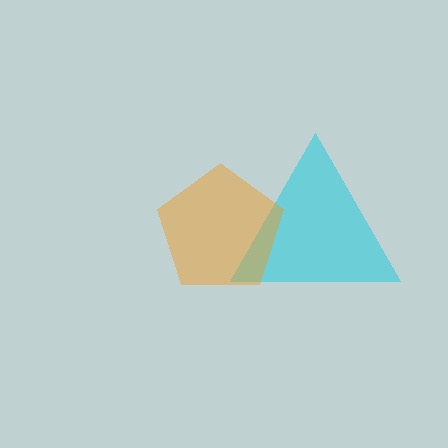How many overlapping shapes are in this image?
There are 2 overlapping shapes in the image.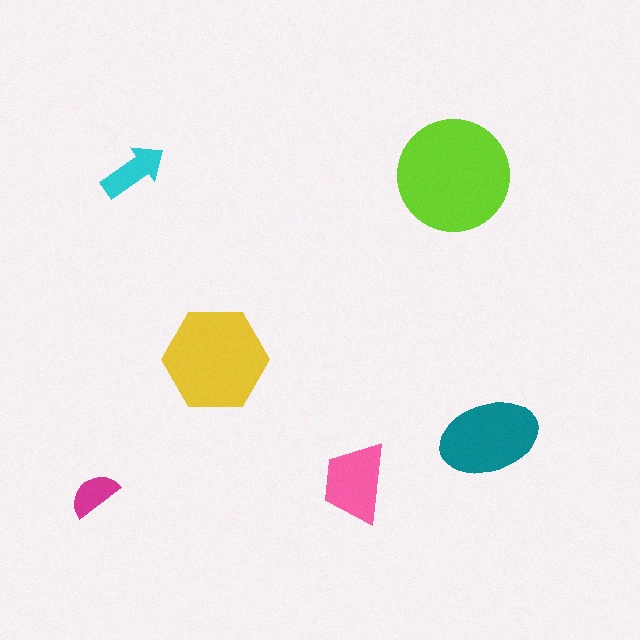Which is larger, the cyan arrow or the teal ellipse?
The teal ellipse.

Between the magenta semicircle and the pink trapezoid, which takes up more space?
The pink trapezoid.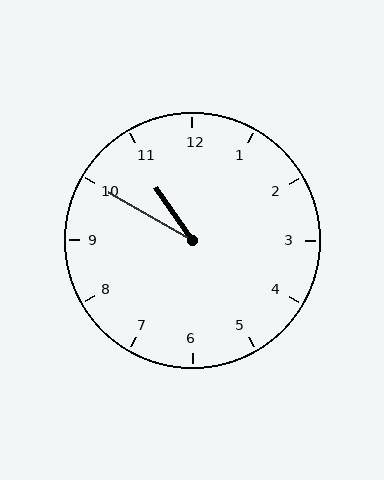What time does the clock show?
10:50.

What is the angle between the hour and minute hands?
Approximately 25 degrees.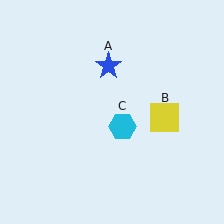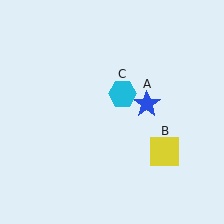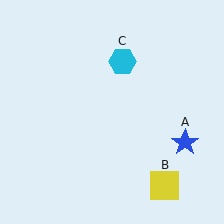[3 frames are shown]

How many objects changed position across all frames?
3 objects changed position: blue star (object A), yellow square (object B), cyan hexagon (object C).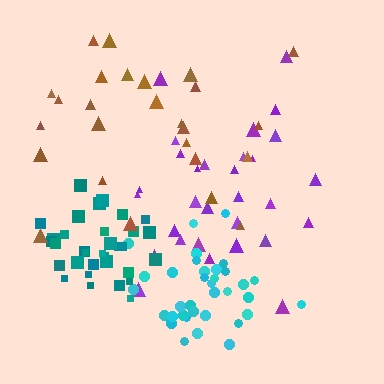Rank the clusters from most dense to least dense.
teal, cyan, purple, brown.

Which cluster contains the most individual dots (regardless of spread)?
Cyan (35).